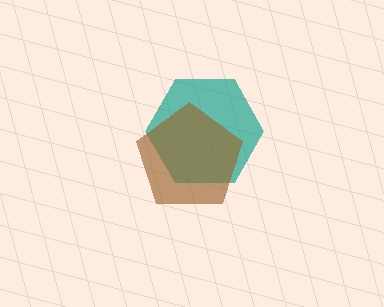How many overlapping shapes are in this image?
There are 2 overlapping shapes in the image.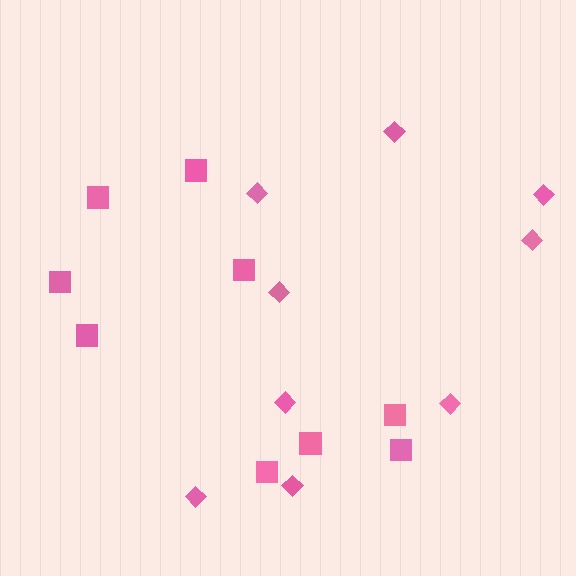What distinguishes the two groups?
There are 2 groups: one group of diamonds (9) and one group of squares (9).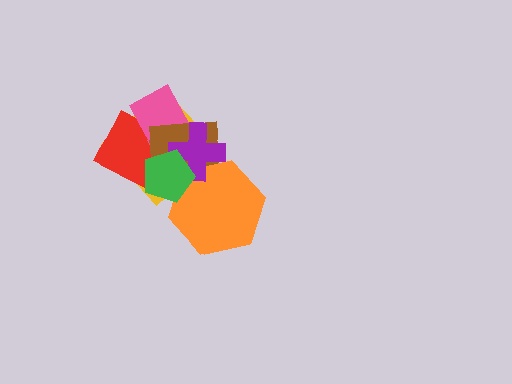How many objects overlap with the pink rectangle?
5 objects overlap with the pink rectangle.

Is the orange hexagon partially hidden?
Yes, it is partially covered by another shape.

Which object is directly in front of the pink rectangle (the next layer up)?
The brown square is directly in front of the pink rectangle.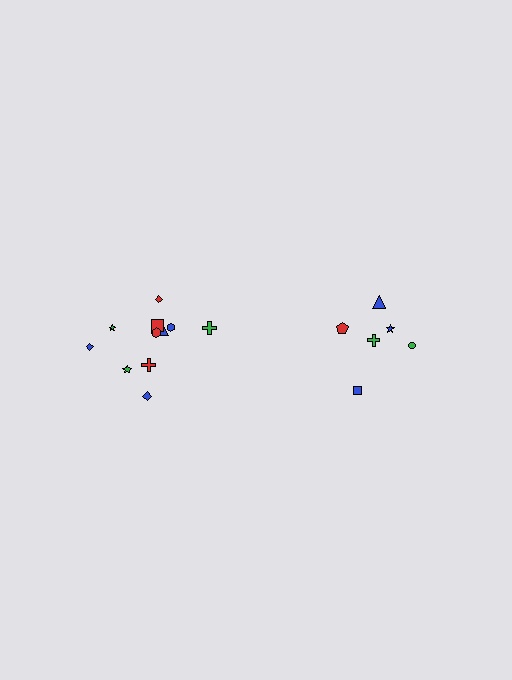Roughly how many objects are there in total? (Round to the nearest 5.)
Roughly 20 objects in total.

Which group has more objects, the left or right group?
The left group.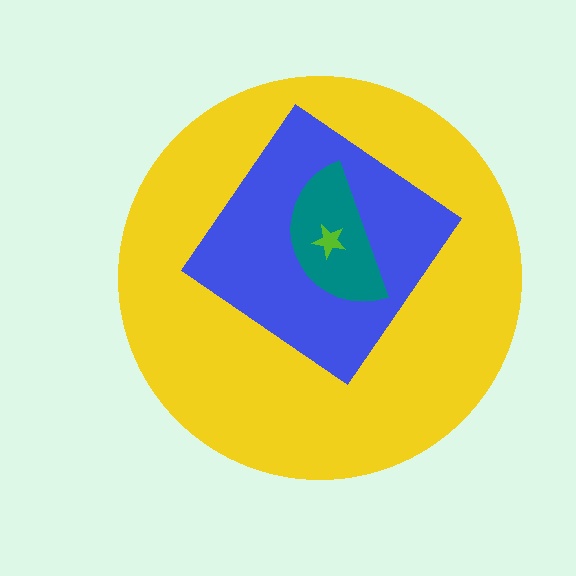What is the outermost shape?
The yellow circle.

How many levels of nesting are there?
4.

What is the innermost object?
The lime star.